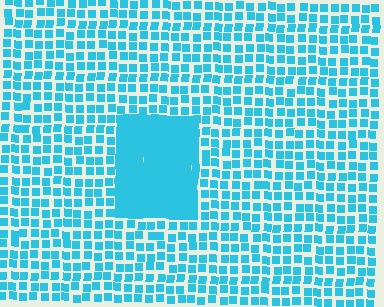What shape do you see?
I see a rectangle.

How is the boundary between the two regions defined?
The boundary is defined by a change in element density (approximately 2.4x ratio). All elements are the same color, size, and shape.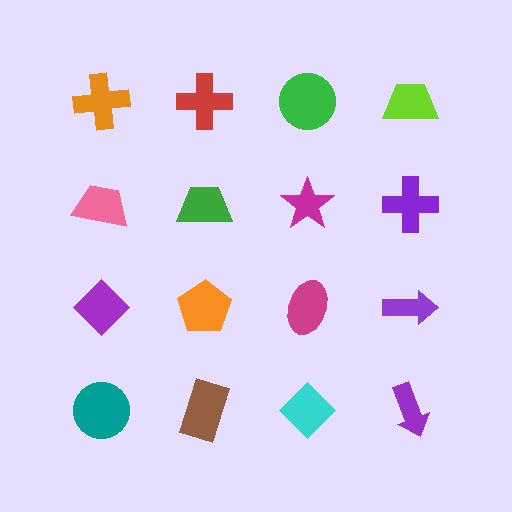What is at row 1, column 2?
A red cross.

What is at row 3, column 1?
A purple diamond.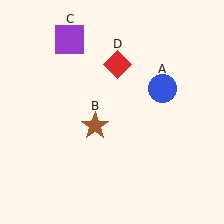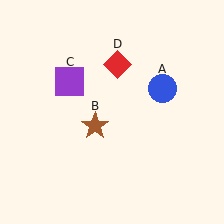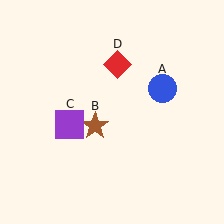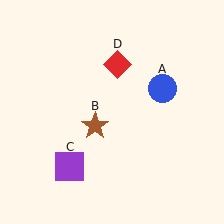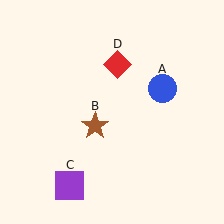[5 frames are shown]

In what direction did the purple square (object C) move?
The purple square (object C) moved down.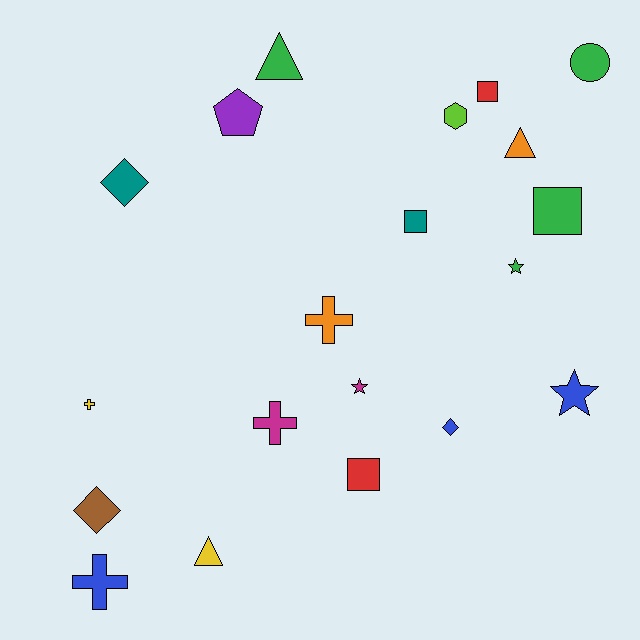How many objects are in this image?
There are 20 objects.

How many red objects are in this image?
There are 2 red objects.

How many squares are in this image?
There are 4 squares.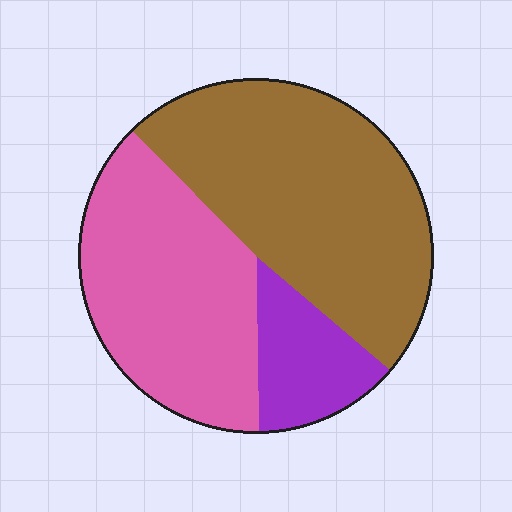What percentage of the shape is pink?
Pink takes up between a third and a half of the shape.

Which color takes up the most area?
Brown, at roughly 50%.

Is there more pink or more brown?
Brown.